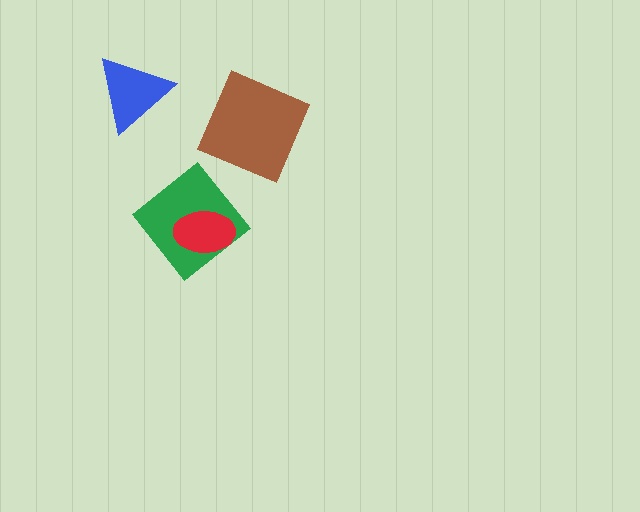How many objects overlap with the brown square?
0 objects overlap with the brown square.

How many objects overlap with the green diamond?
1 object overlaps with the green diamond.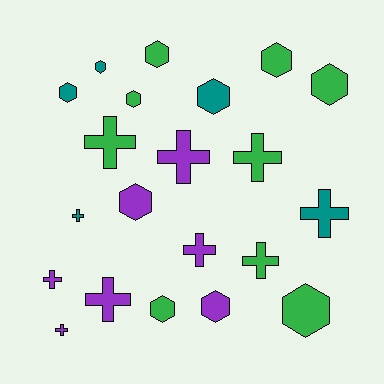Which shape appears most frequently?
Hexagon, with 11 objects.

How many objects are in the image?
There are 21 objects.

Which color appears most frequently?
Green, with 9 objects.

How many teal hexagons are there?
There are 3 teal hexagons.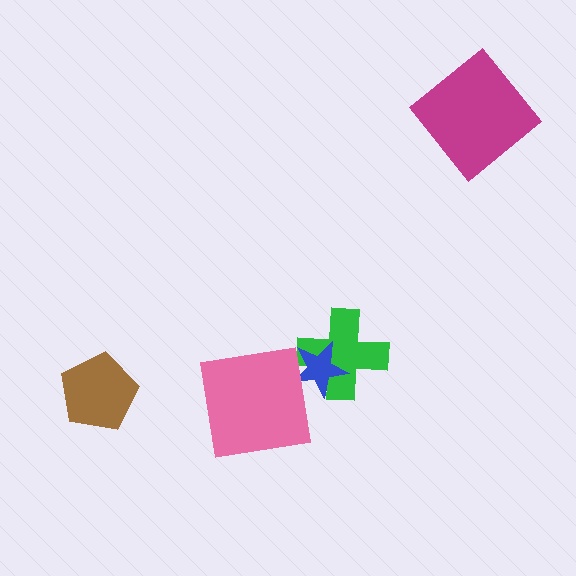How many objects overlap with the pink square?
0 objects overlap with the pink square.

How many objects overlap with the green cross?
1 object overlaps with the green cross.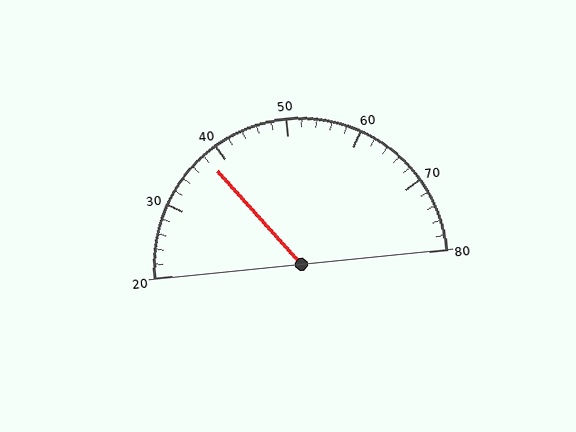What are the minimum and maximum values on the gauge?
The gauge ranges from 20 to 80.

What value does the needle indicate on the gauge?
The needle indicates approximately 38.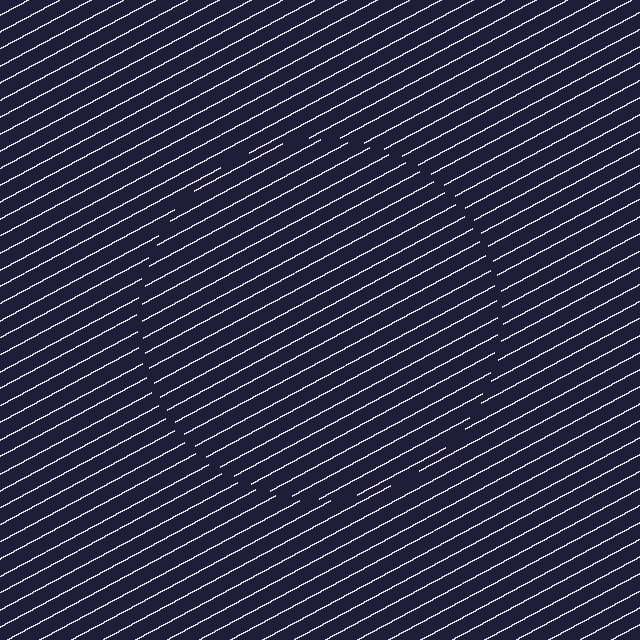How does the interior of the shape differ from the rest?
The interior of the shape contains the same grating, shifted by half a period — the contour is defined by the phase discontinuity where line-ends from the inner and outer gratings abut.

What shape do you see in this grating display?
An illusory circle. The interior of the shape contains the same grating, shifted by half a period — the contour is defined by the phase discontinuity where line-ends from the inner and outer gratings abut.